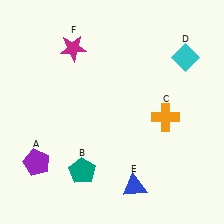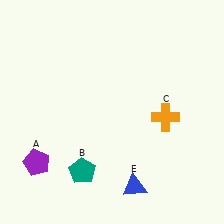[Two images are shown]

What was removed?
The cyan diamond (D), the magenta star (F) were removed in Image 2.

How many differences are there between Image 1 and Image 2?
There are 2 differences between the two images.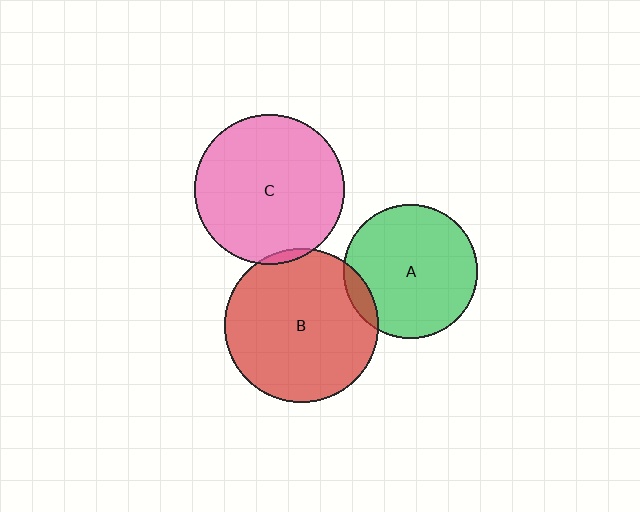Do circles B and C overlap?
Yes.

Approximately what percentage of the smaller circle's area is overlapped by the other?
Approximately 5%.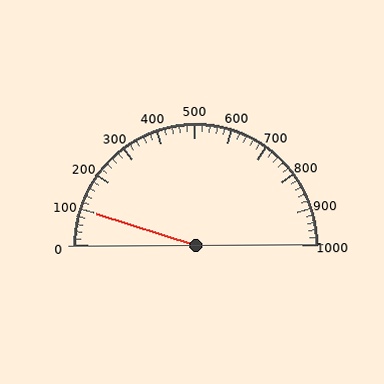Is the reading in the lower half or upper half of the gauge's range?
The reading is in the lower half of the range (0 to 1000).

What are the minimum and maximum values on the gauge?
The gauge ranges from 0 to 1000.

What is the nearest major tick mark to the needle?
The nearest major tick mark is 100.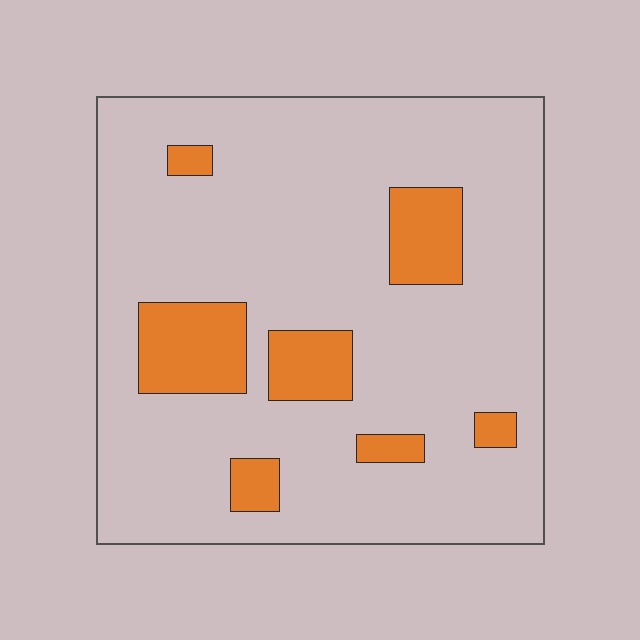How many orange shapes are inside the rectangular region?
7.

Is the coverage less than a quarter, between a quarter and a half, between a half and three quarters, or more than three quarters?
Less than a quarter.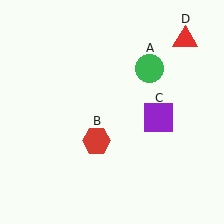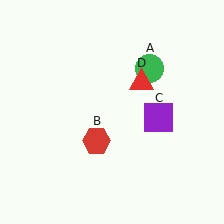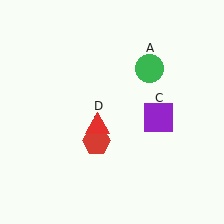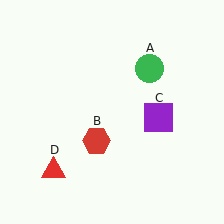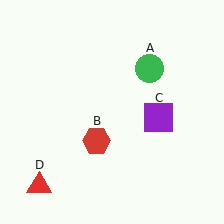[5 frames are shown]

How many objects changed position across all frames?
1 object changed position: red triangle (object D).